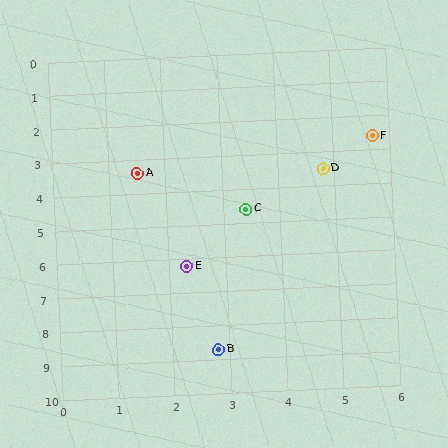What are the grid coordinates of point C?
Point C is at approximately (3.4, 4.6).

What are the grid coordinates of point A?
Point A is at approximately (1.5, 3.4).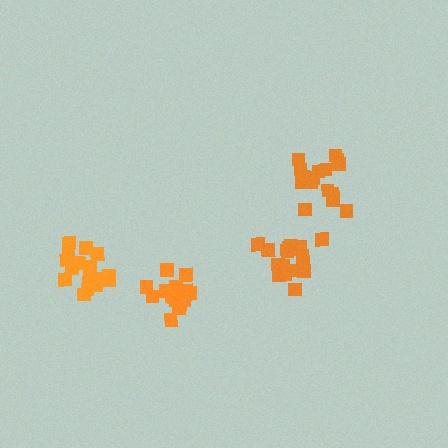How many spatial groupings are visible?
There are 4 spatial groupings.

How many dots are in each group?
Group 1: 17 dots, Group 2: 18 dots, Group 3: 19 dots, Group 4: 17 dots (71 total).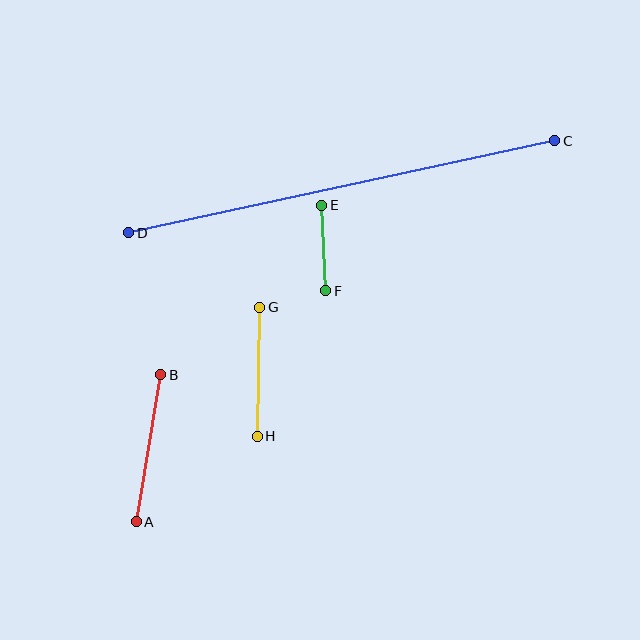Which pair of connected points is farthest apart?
Points C and D are farthest apart.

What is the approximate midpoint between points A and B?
The midpoint is at approximately (149, 448) pixels.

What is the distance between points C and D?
The distance is approximately 436 pixels.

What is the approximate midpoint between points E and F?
The midpoint is at approximately (324, 248) pixels.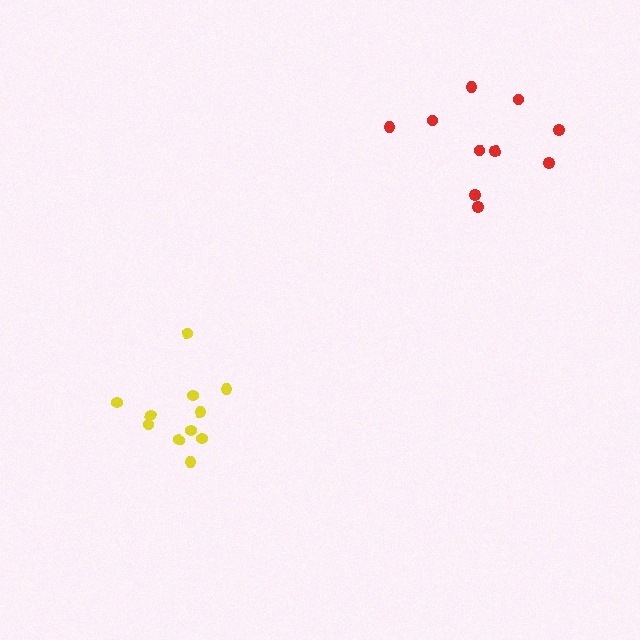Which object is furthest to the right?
The red cluster is rightmost.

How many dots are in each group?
Group 1: 11 dots, Group 2: 10 dots (21 total).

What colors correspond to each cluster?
The clusters are colored: yellow, red.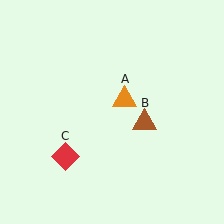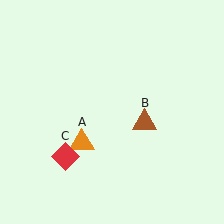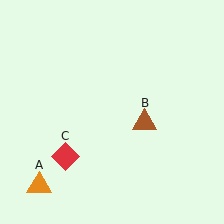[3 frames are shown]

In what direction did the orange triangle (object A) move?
The orange triangle (object A) moved down and to the left.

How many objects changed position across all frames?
1 object changed position: orange triangle (object A).